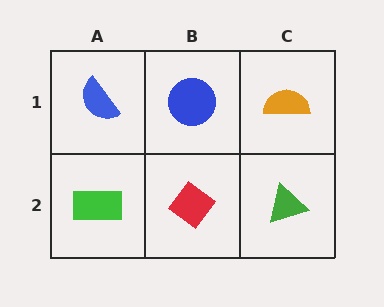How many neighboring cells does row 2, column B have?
3.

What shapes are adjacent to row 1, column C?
A green triangle (row 2, column C), a blue circle (row 1, column B).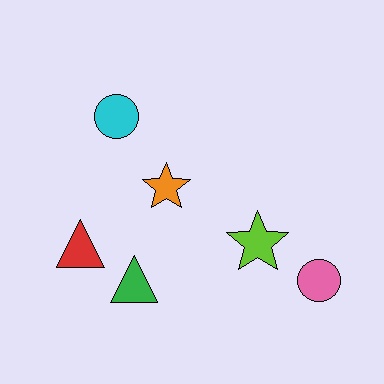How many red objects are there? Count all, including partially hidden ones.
There is 1 red object.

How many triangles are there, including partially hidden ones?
There are 2 triangles.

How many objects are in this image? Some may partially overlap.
There are 6 objects.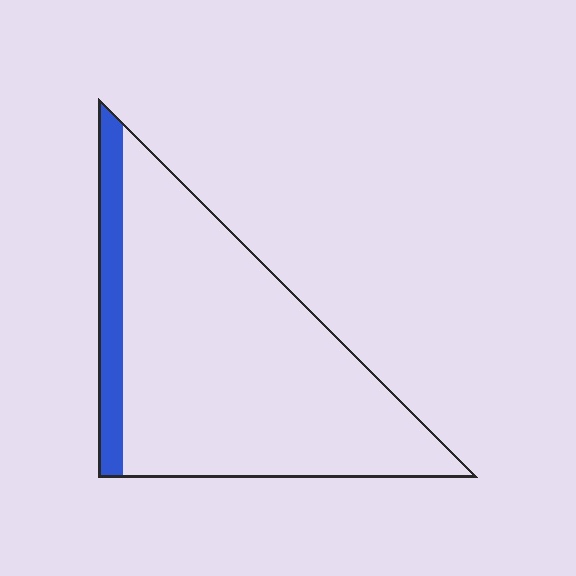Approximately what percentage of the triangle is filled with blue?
Approximately 15%.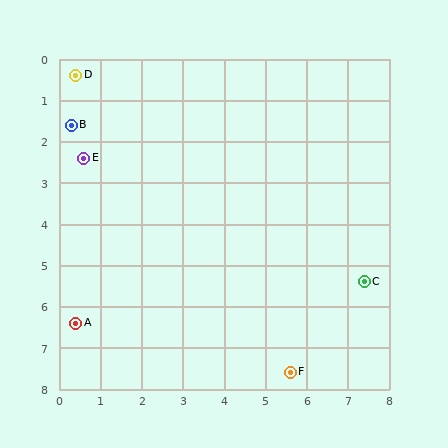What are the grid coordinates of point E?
Point E is at approximately (0.6, 2.4).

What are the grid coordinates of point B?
Point B is at approximately (0.3, 1.6).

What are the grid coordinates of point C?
Point C is at approximately (7.4, 5.4).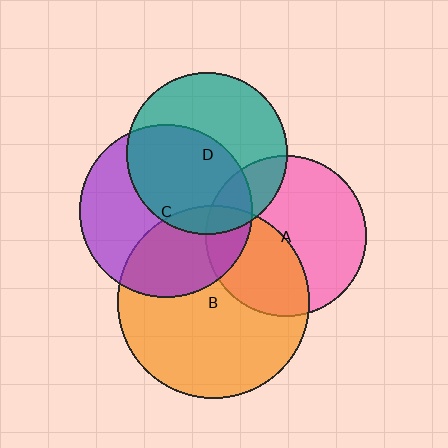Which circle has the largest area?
Circle B (orange).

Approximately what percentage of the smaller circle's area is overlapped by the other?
Approximately 40%.